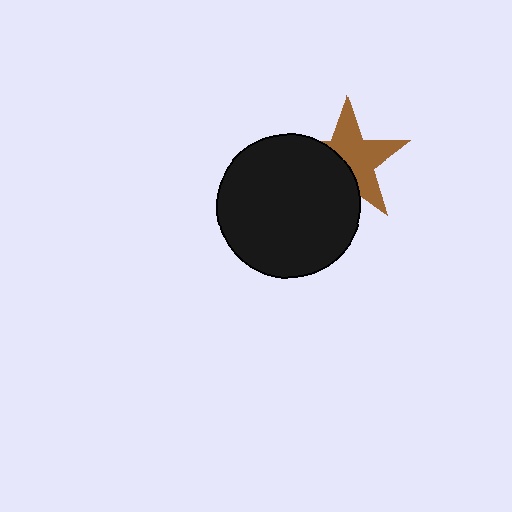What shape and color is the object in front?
The object in front is a black circle.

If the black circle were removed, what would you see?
You would see the complete brown star.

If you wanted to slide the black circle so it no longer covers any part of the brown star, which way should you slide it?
Slide it toward the lower-left — that is the most direct way to separate the two shapes.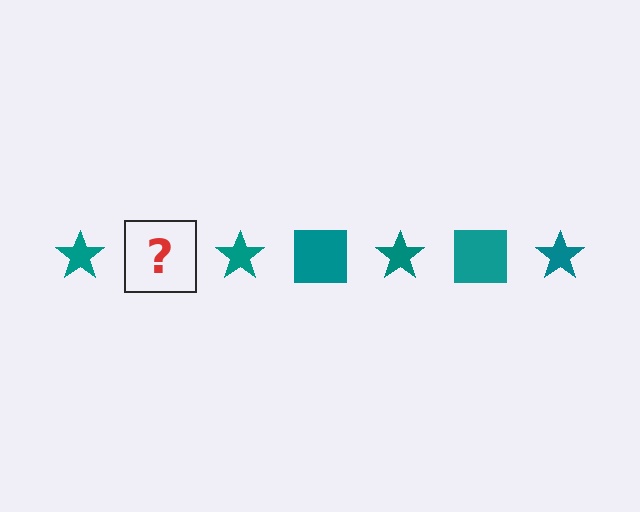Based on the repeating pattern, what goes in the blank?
The blank should be a teal square.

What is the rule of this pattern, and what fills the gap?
The rule is that the pattern cycles through star, square shapes in teal. The gap should be filled with a teal square.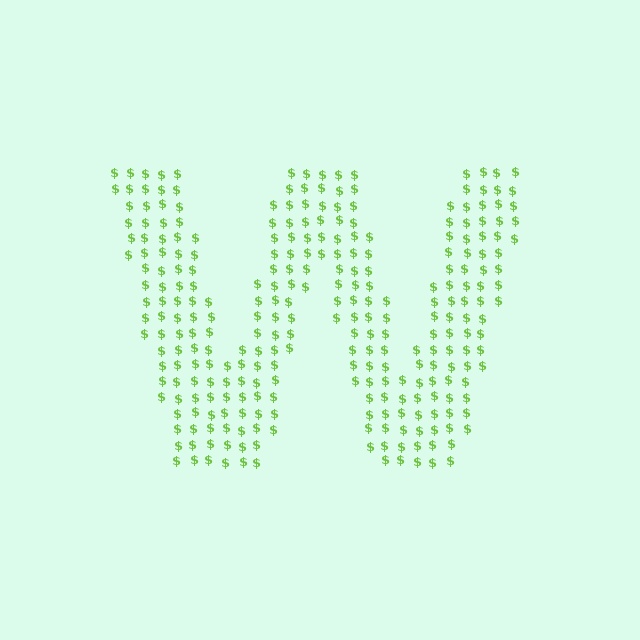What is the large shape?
The large shape is the letter W.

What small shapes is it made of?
It is made of small dollar signs.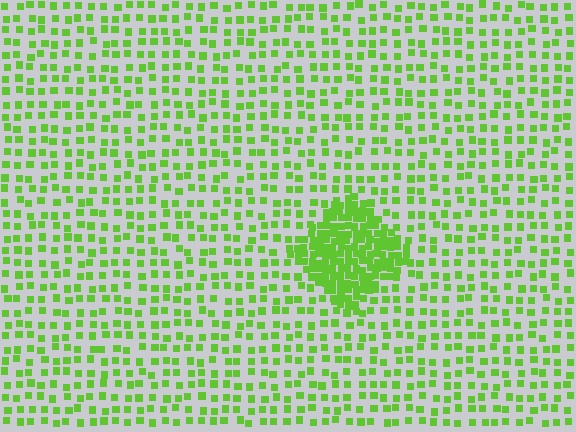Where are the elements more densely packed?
The elements are more densely packed inside the diamond boundary.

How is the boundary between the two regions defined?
The boundary is defined by a change in element density (approximately 2.9x ratio). All elements are the same color, size, and shape.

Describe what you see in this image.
The image contains small lime elements arranged at two different densities. A diamond-shaped region is visible where the elements are more densely packed than the surrounding area.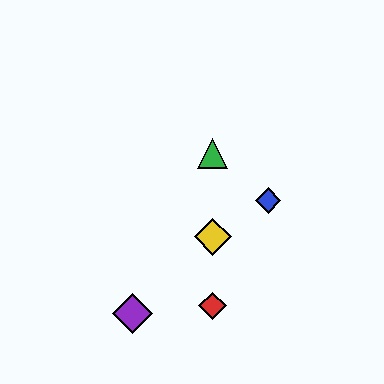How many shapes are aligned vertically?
3 shapes (the red diamond, the green triangle, the yellow diamond) are aligned vertically.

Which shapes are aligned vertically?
The red diamond, the green triangle, the yellow diamond are aligned vertically.